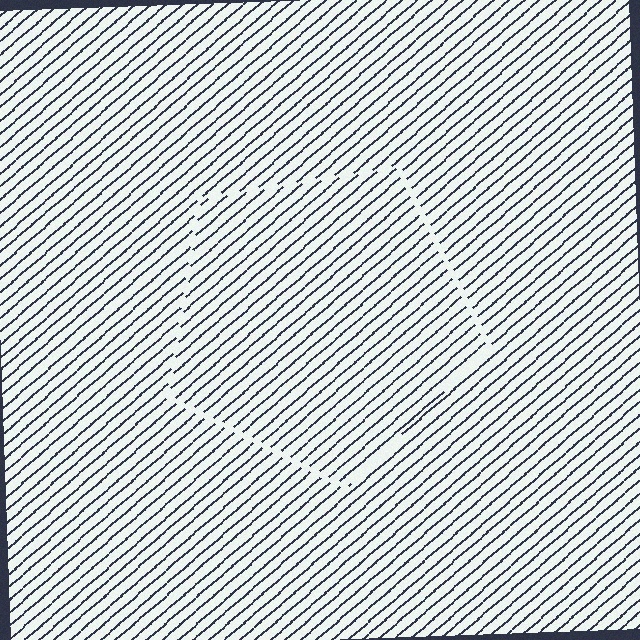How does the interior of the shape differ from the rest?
The interior of the shape contains the same grating, shifted by half a period — the contour is defined by the phase discontinuity where line-ends from the inner and outer gratings abut.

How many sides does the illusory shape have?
5 sides — the line-ends trace a pentagon.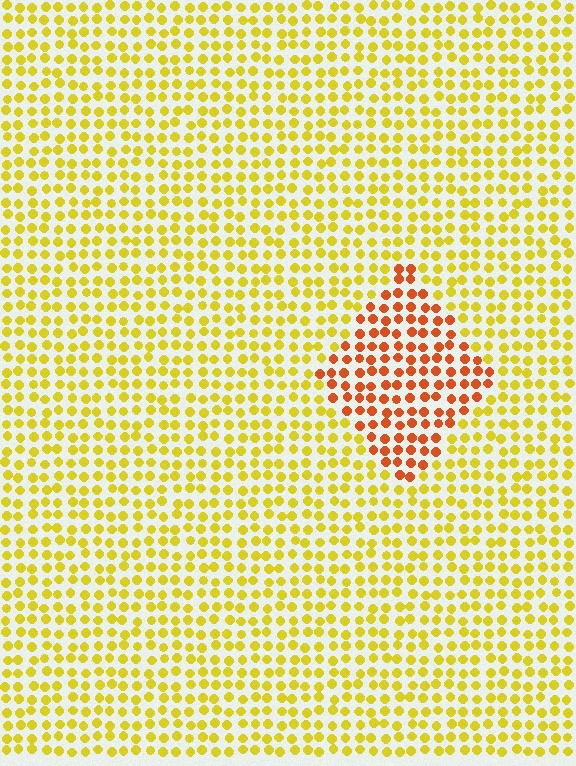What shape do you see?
I see a diamond.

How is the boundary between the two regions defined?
The boundary is defined purely by a slight shift in hue (about 42 degrees). Spacing, size, and orientation are identical on both sides.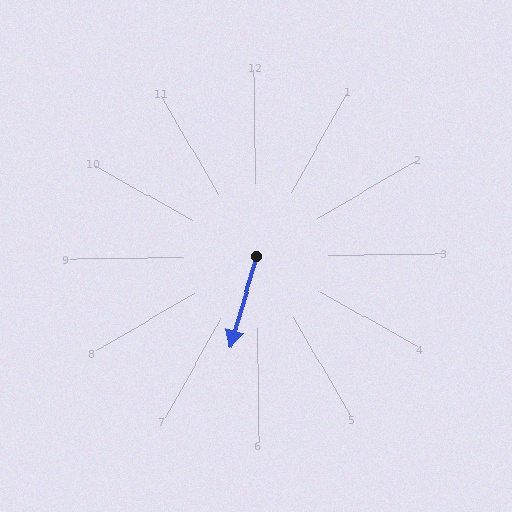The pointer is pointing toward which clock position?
Roughly 7 o'clock.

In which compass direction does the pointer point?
South.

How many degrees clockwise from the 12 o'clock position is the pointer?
Approximately 197 degrees.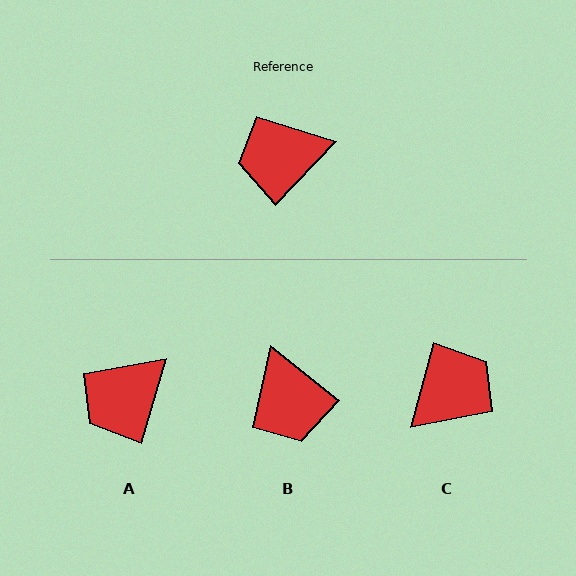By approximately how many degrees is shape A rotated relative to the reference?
Approximately 28 degrees counter-clockwise.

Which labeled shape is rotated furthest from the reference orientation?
C, about 151 degrees away.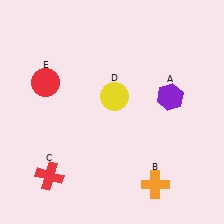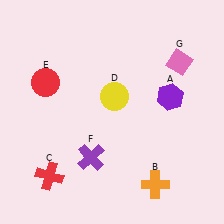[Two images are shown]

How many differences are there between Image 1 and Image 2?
There are 2 differences between the two images.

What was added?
A purple cross (F), a pink diamond (G) were added in Image 2.